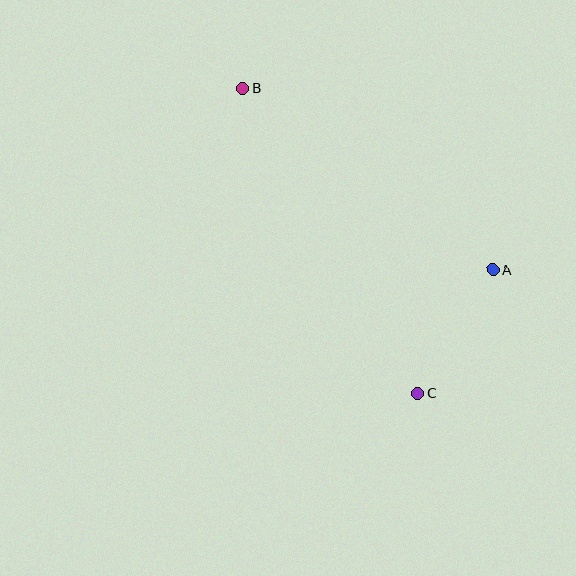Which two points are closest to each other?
Points A and C are closest to each other.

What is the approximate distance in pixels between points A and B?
The distance between A and B is approximately 308 pixels.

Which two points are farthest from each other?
Points B and C are farthest from each other.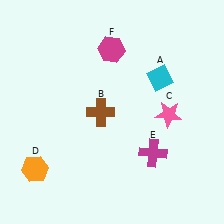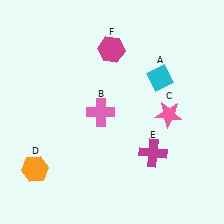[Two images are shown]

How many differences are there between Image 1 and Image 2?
There is 1 difference between the two images.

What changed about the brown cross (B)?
In Image 1, B is brown. In Image 2, it changed to pink.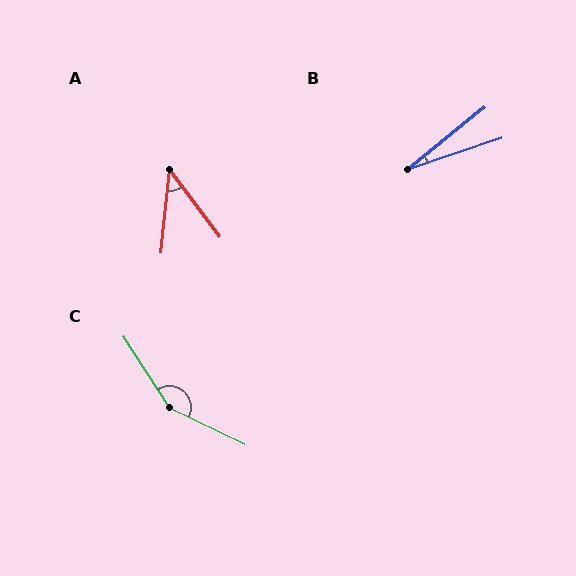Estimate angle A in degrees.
Approximately 43 degrees.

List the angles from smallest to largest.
B (21°), A (43°), C (149°).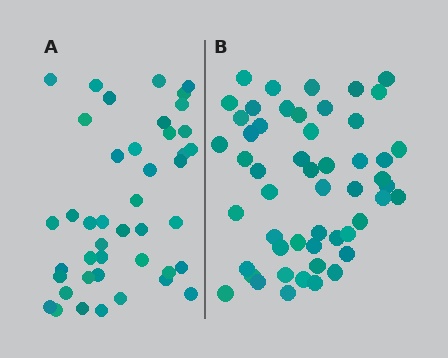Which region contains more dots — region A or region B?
Region B (the right region) has more dots.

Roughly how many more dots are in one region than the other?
Region B has roughly 8 or so more dots than region A.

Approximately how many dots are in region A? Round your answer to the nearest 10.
About 40 dots. (The exact count is 43, which rounds to 40.)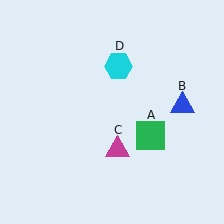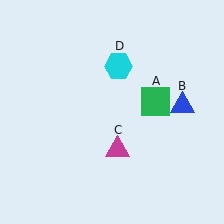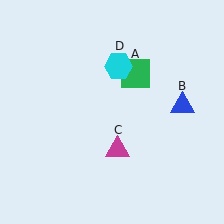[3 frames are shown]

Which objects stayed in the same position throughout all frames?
Blue triangle (object B) and magenta triangle (object C) and cyan hexagon (object D) remained stationary.